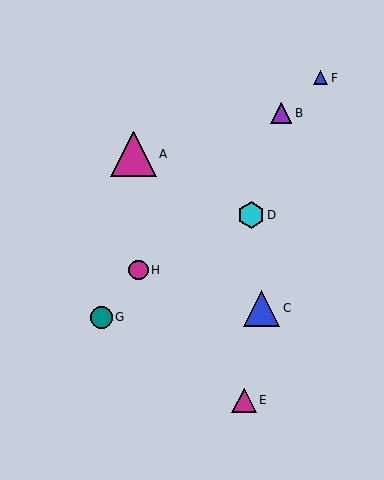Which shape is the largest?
The magenta triangle (labeled A) is the largest.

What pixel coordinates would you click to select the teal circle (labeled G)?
Click at (101, 317) to select the teal circle G.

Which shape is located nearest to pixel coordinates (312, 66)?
The blue triangle (labeled F) at (321, 78) is nearest to that location.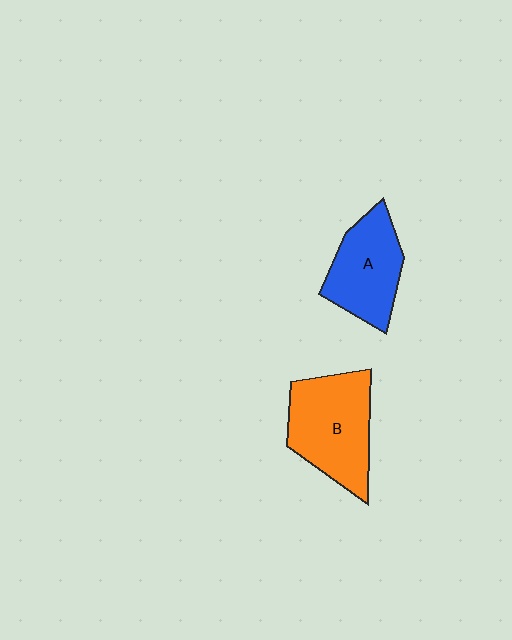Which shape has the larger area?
Shape B (orange).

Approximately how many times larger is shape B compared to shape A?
Approximately 1.2 times.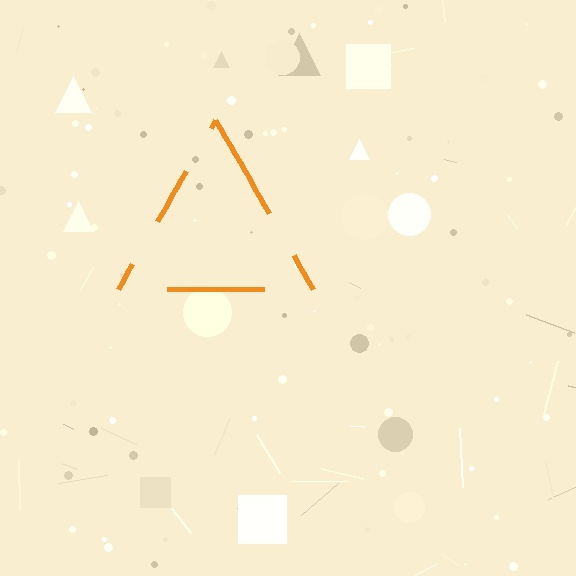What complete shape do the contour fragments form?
The contour fragments form a triangle.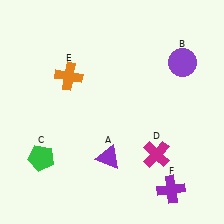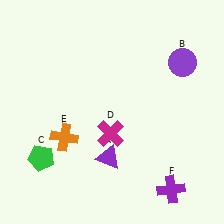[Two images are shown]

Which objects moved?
The objects that moved are: the magenta cross (D), the orange cross (E).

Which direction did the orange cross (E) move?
The orange cross (E) moved down.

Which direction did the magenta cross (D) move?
The magenta cross (D) moved left.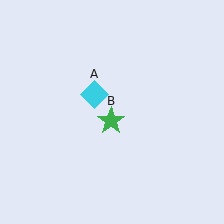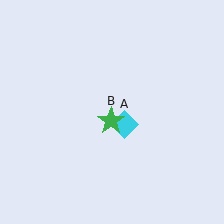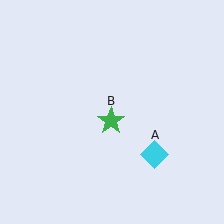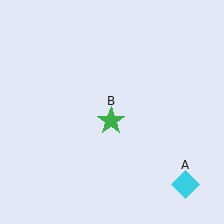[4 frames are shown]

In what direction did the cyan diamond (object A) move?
The cyan diamond (object A) moved down and to the right.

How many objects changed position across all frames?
1 object changed position: cyan diamond (object A).